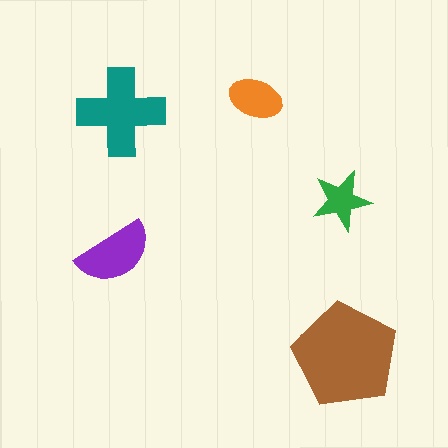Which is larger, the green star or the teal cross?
The teal cross.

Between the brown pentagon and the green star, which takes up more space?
The brown pentagon.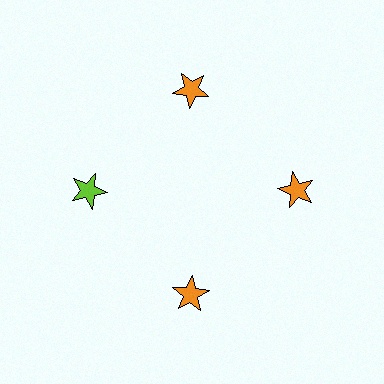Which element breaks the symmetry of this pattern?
The lime star at roughly the 9 o'clock position breaks the symmetry. All other shapes are orange stars.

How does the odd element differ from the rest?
It has a different color: lime instead of orange.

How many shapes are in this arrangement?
There are 4 shapes arranged in a ring pattern.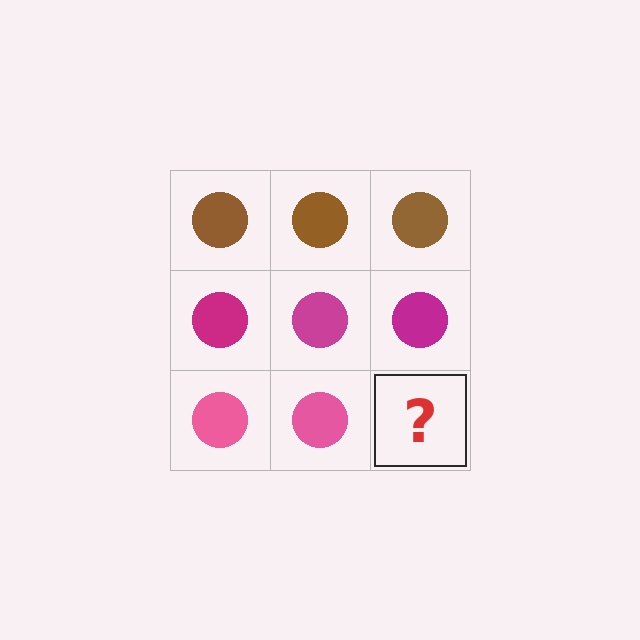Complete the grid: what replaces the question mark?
The question mark should be replaced with a pink circle.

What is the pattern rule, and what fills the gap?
The rule is that each row has a consistent color. The gap should be filled with a pink circle.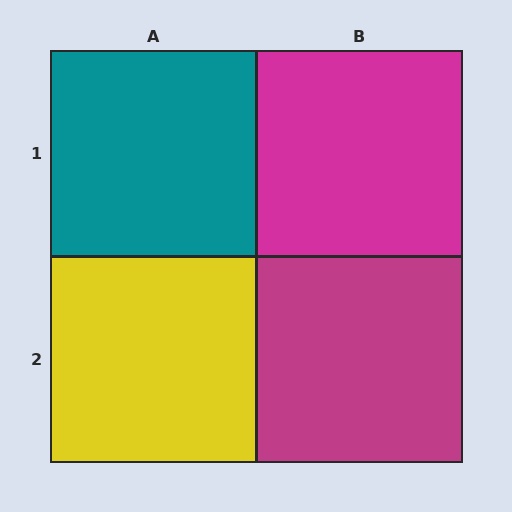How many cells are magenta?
2 cells are magenta.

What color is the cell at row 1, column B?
Magenta.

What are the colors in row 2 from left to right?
Yellow, magenta.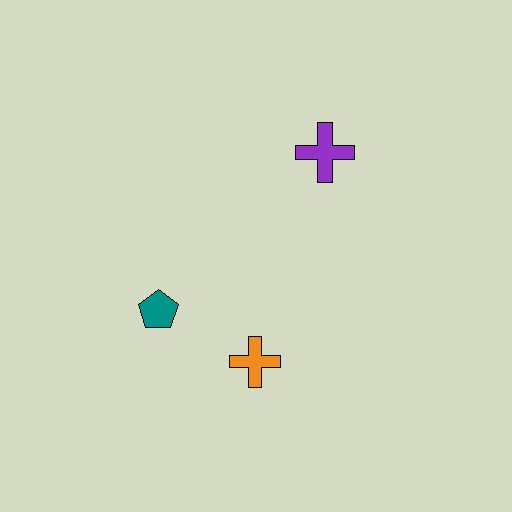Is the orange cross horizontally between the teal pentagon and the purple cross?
Yes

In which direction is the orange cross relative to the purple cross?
The orange cross is below the purple cross.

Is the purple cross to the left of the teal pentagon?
No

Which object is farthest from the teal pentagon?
The purple cross is farthest from the teal pentagon.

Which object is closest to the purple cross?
The orange cross is closest to the purple cross.